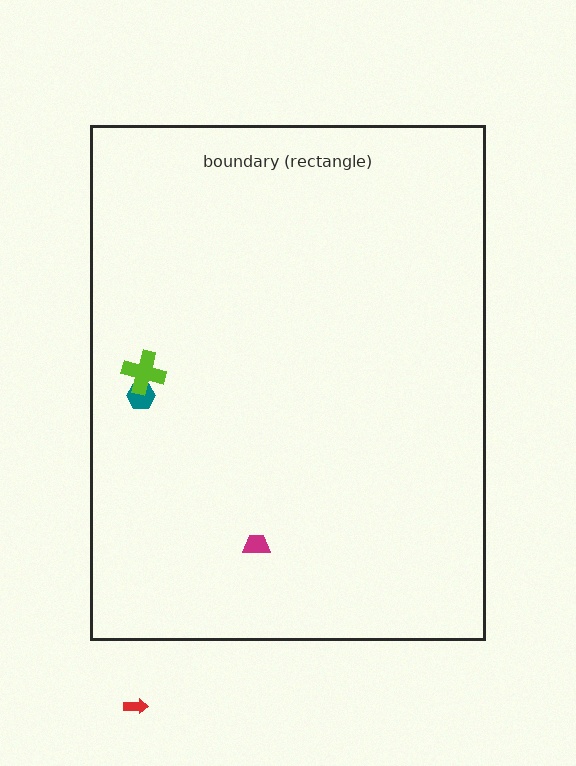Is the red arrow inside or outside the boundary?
Outside.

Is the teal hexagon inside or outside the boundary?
Inside.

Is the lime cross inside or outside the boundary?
Inside.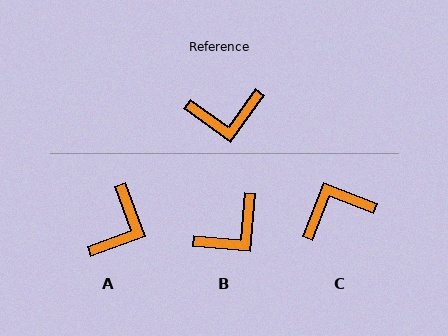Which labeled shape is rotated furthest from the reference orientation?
C, about 166 degrees away.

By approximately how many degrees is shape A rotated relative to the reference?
Approximately 56 degrees counter-clockwise.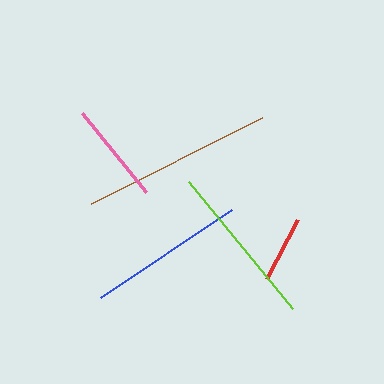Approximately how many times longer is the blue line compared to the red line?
The blue line is approximately 2.4 times the length of the red line.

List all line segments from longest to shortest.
From longest to shortest: brown, lime, blue, pink, red.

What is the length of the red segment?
The red segment is approximately 66 pixels long.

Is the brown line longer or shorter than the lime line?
The brown line is longer than the lime line.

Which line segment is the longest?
The brown line is the longest at approximately 191 pixels.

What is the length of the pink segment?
The pink segment is approximately 101 pixels long.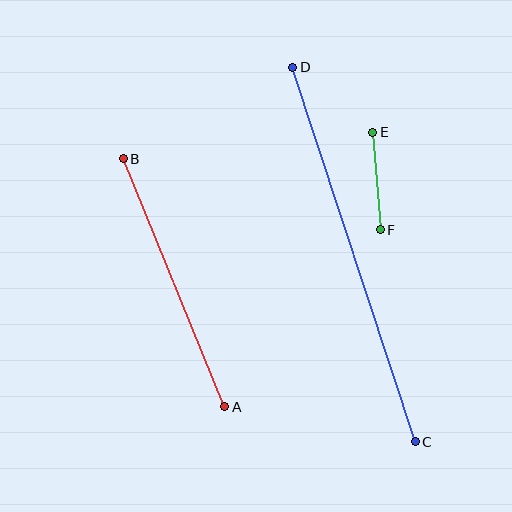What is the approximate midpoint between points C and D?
The midpoint is at approximately (354, 254) pixels.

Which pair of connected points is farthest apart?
Points C and D are farthest apart.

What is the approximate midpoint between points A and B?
The midpoint is at approximately (174, 283) pixels.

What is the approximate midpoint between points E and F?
The midpoint is at approximately (376, 181) pixels.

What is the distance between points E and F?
The distance is approximately 98 pixels.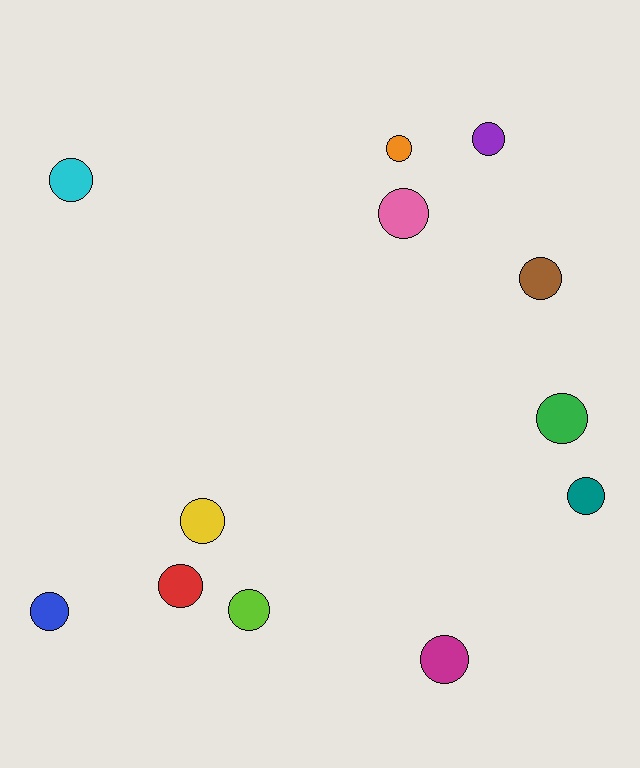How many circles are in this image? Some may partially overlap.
There are 12 circles.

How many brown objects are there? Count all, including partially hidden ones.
There is 1 brown object.